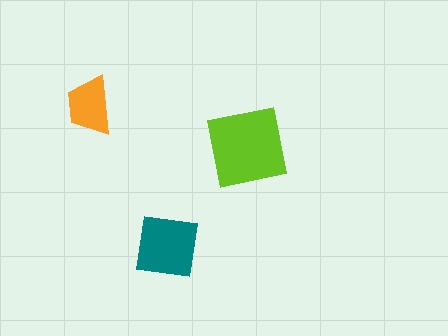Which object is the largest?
The lime square.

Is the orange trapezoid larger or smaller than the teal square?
Smaller.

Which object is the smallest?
The orange trapezoid.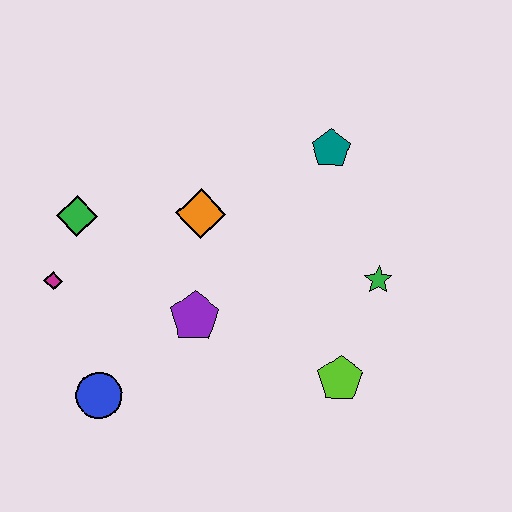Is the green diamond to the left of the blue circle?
Yes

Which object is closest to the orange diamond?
The purple pentagon is closest to the orange diamond.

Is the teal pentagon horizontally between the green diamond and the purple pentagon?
No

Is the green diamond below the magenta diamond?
No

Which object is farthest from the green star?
The magenta diamond is farthest from the green star.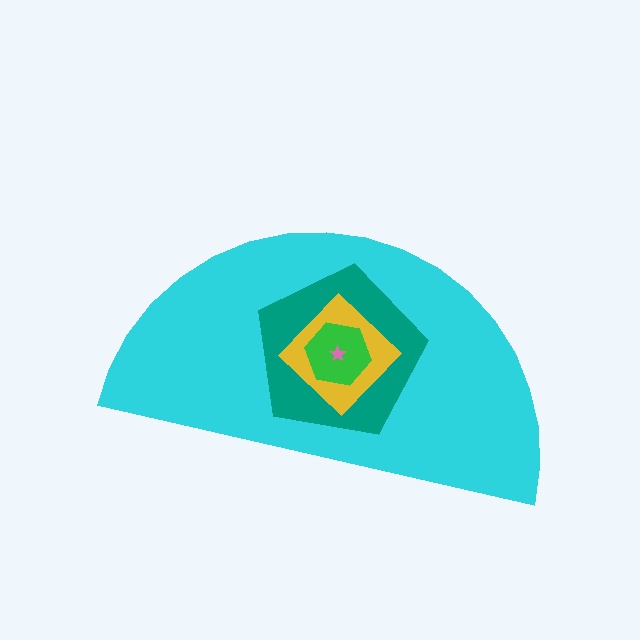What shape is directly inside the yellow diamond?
The green hexagon.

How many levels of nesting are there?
5.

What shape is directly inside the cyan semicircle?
The teal pentagon.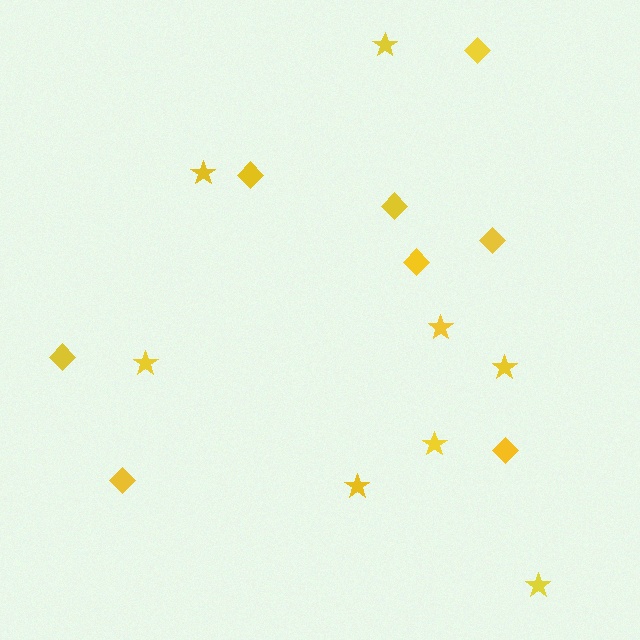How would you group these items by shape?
There are 2 groups: one group of diamonds (8) and one group of stars (8).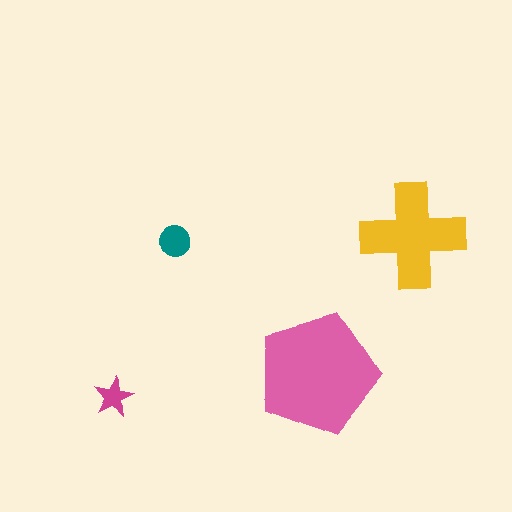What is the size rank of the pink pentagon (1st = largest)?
1st.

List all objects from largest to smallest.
The pink pentagon, the yellow cross, the teal circle, the magenta star.